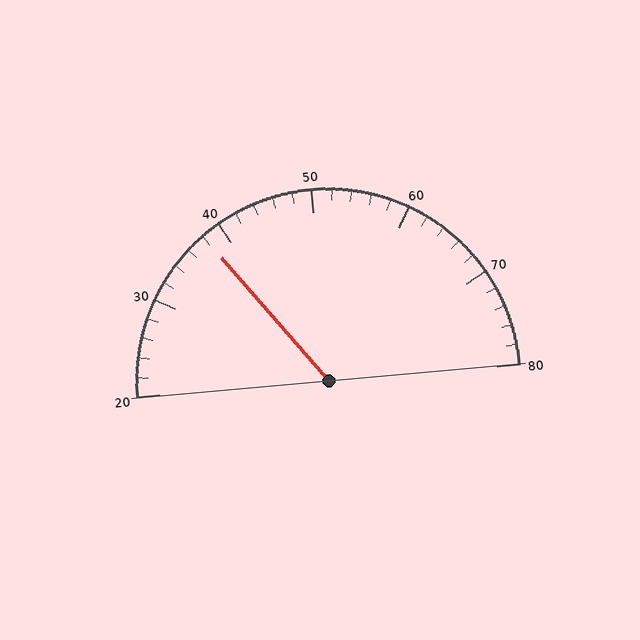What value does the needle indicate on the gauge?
The needle indicates approximately 38.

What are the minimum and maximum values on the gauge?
The gauge ranges from 20 to 80.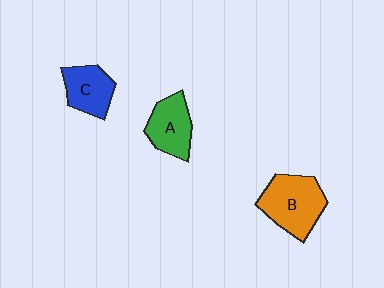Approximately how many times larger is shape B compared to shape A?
Approximately 1.4 times.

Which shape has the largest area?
Shape B (orange).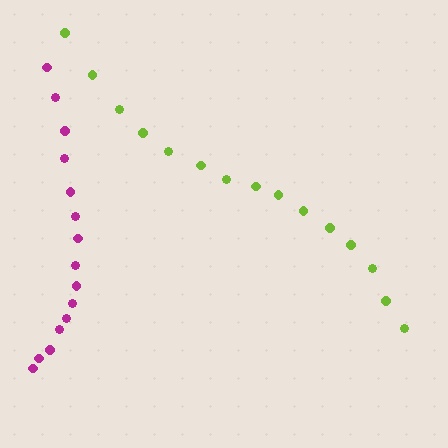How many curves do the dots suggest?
There are 2 distinct paths.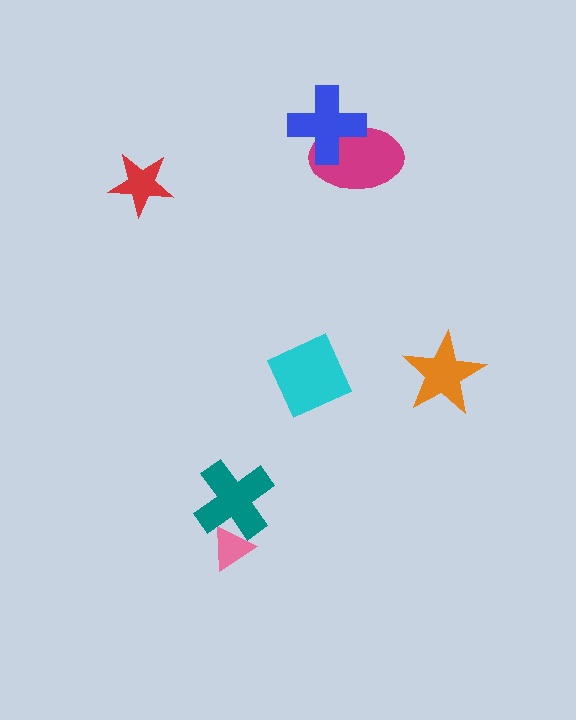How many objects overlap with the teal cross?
1 object overlaps with the teal cross.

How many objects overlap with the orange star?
0 objects overlap with the orange star.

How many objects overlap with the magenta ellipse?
1 object overlaps with the magenta ellipse.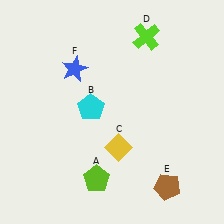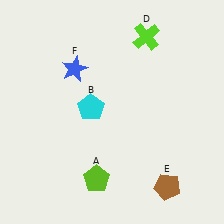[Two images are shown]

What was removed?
The yellow diamond (C) was removed in Image 2.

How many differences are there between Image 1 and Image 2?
There is 1 difference between the two images.